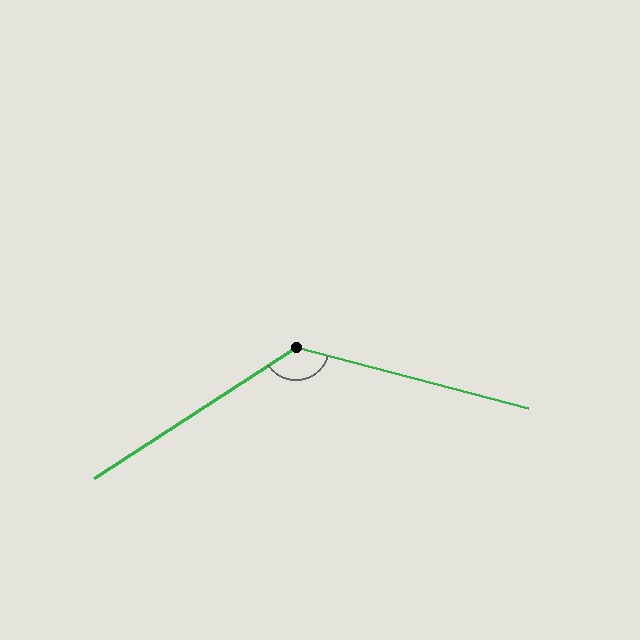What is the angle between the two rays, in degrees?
Approximately 132 degrees.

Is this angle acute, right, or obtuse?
It is obtuse.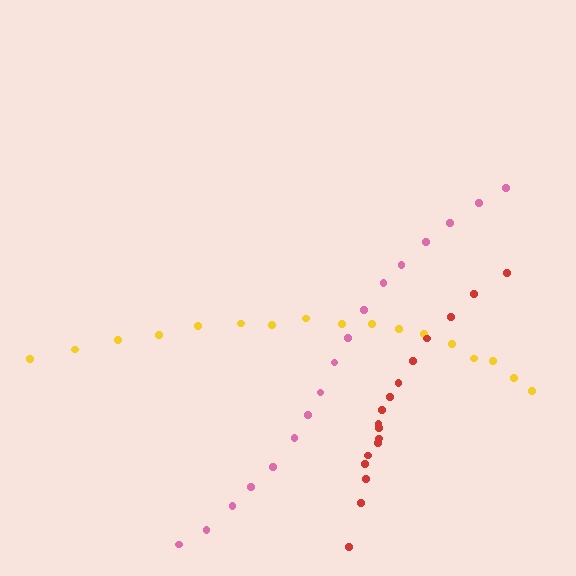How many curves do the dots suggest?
There are 3 distinct paths.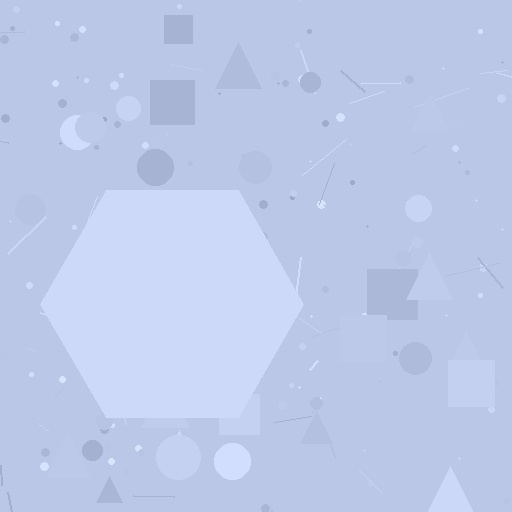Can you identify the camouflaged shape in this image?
The camouflaged shape is a hexagon.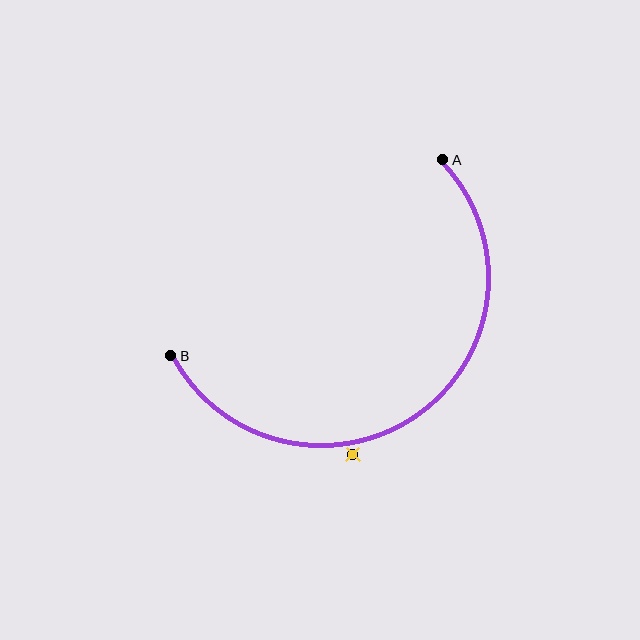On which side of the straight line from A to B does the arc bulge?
The arc bulges below and to the right of the straight line connecting A and B.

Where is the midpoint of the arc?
The arc midpoint is the point on the curve farthest from the straight line joining A and B. It sits below and to the right of that line.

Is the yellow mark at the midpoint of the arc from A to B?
No — the yellow mark does not lie on the arc at all. It sits slightly outside the curve.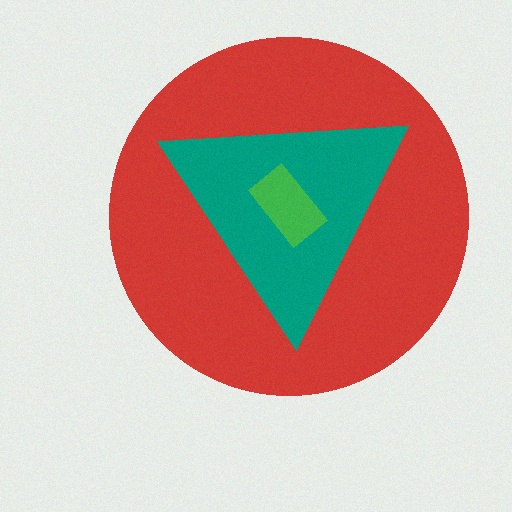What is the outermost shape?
The red circle.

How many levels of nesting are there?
3.